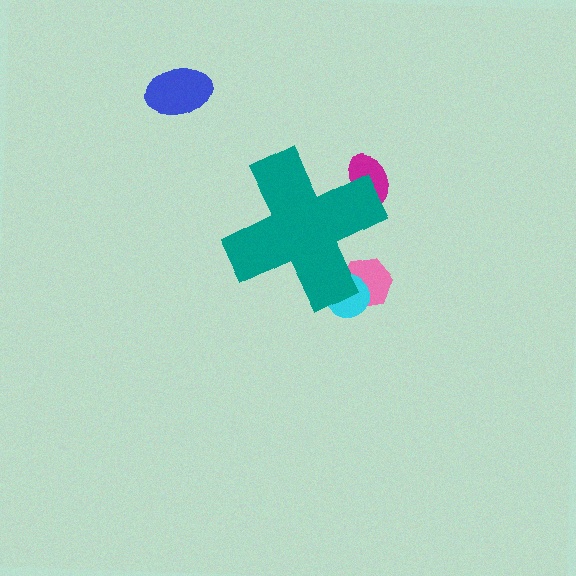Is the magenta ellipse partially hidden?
Yes, the magenta ellipse is partially hidden behind the teal cross.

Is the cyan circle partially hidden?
Yes, the cyan circle is partially hidden behind the teal cross.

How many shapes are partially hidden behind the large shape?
3 shapes are partially hidden.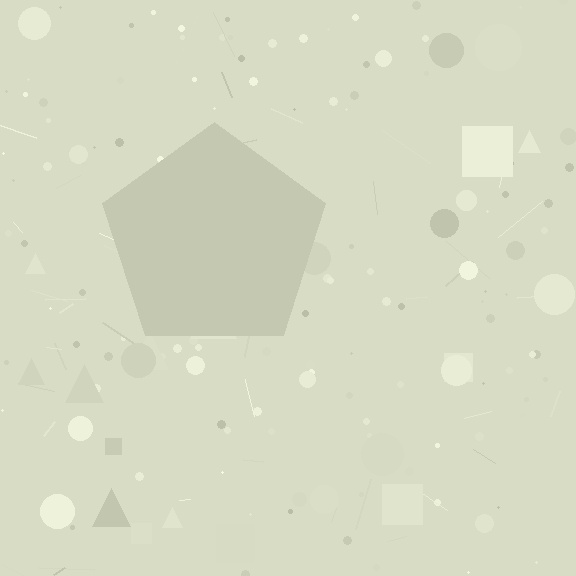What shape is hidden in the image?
A pentagon is hidden in the image.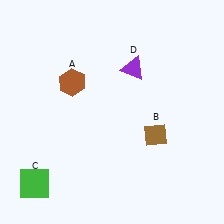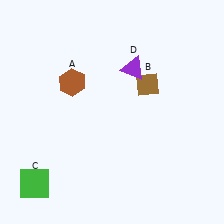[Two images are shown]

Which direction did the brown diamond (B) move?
The brown diamond (B) moved up.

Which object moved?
The brown diamond (B) moved up.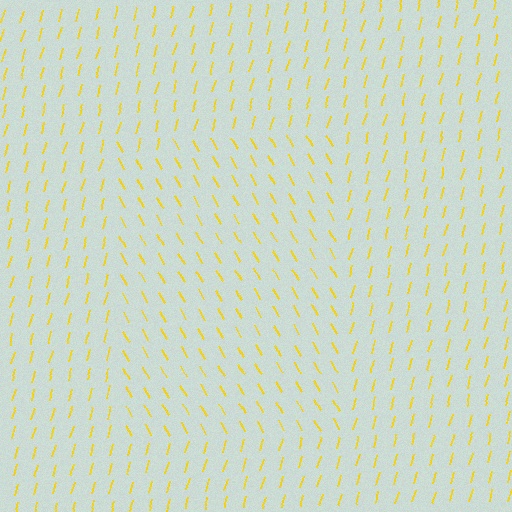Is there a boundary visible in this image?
Yes, there is a texture boundary formed by a change in line orientation.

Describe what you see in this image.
The image is filled with small yellow line segments. A rectangle region in the image has lines oriented differently from the surrounding lines, creating a visible texture boundary.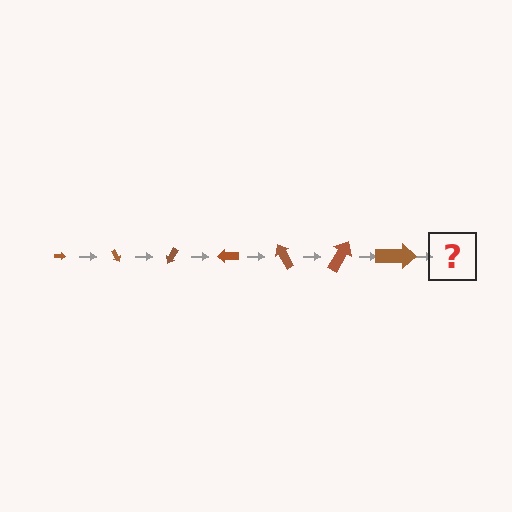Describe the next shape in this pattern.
It should be an arrow, larger than the previous one and rotated 420 degrees from the start.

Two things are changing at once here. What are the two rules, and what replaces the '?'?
The two rules are that the arrow grows larger each step and it rotates 60 degrees each step. The '?' should be an arrow, larger than the previous one and rotated 420 degrees from the start.